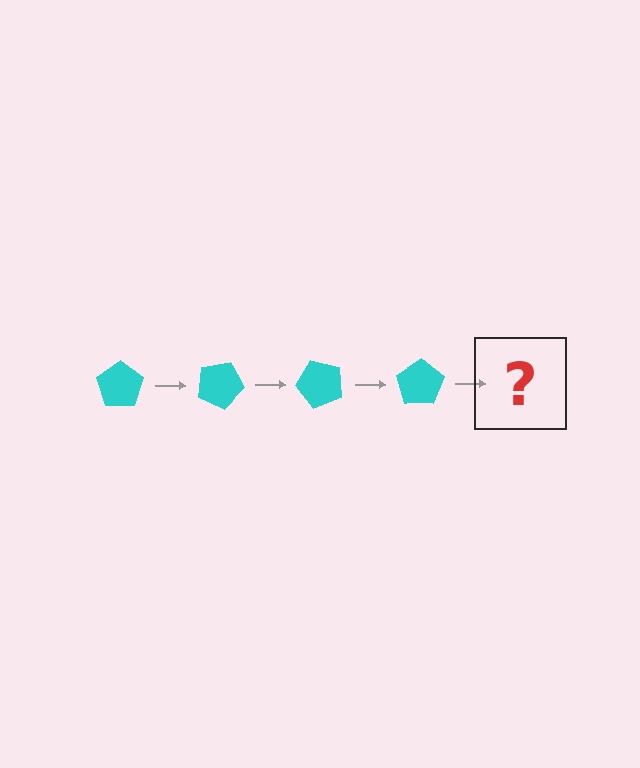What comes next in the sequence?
The next element should be a cyan pentagon rotated 100 degrees.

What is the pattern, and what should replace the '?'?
The pattern is that the pentagon rotates 25 degrees each step. The '?' should be a cyan pentagon rotated 100 degrees.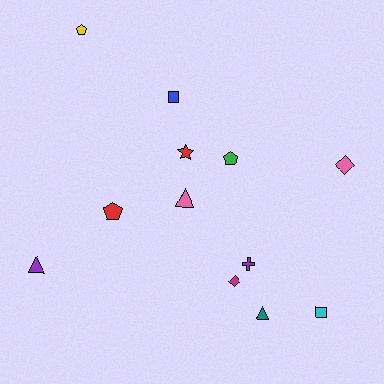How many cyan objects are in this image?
There is 1 cyan object.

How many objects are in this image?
There are 12 objects.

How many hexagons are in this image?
There are no hexagons.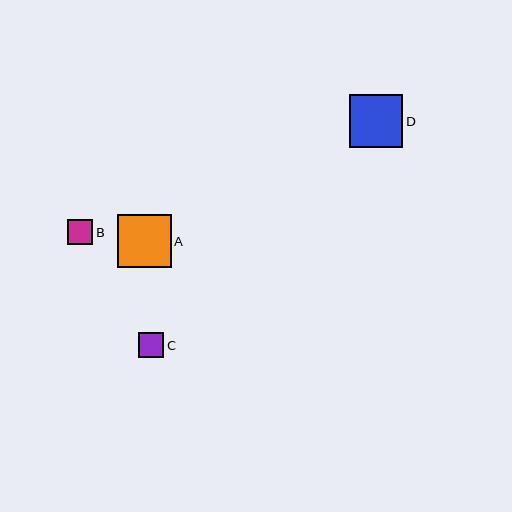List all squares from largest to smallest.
From largest to smallest: A, D, B, C.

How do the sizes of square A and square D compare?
Square A and square D are approximately the same size.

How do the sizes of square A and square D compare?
Square A and square D are approximately the same size.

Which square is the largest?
Square A is the largest with a size of approximately 53 pixels.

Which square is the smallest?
Square C is the smallest with a size of approximately 25 pixels.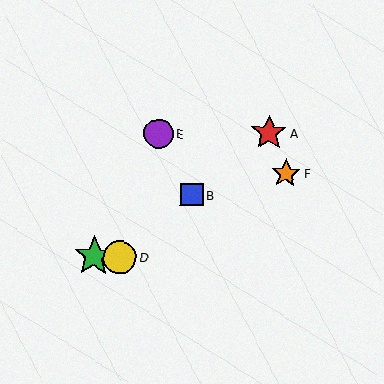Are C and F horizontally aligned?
No, C is at y≈256 and F is at y≈174.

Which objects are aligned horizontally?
Objects C, D are aligned horizontally.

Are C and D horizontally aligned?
Yes, both are at y≈256.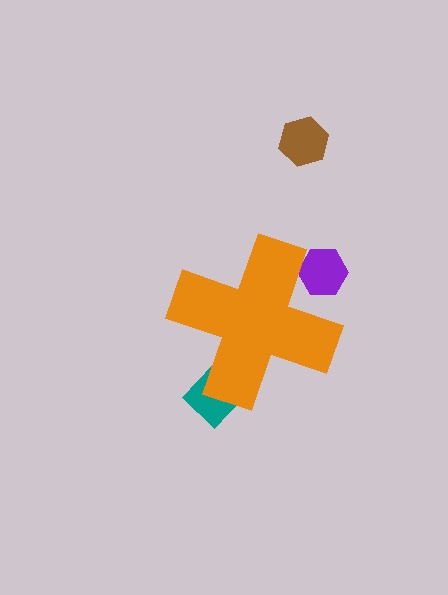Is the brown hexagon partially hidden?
No, the brown hexagon is fully visible.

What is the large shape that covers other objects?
An orange cross.